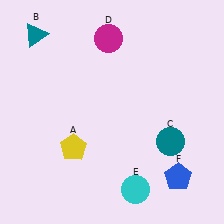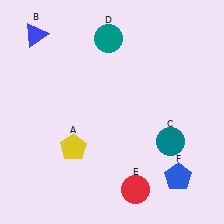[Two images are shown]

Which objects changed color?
B changed from teal to blue. D changed from magenta to teal. E changed from cyan to red.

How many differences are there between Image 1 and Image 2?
There are 3 differences between the two images.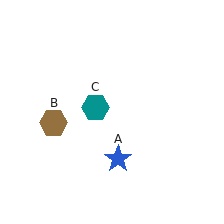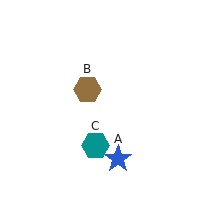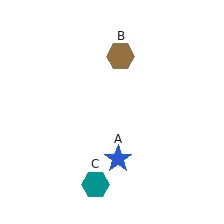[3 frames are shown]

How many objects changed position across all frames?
2 objects changed position: brown hexagon (object B), teal hexagon (object C).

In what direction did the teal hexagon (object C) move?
The teal hexagon (object C) moved down.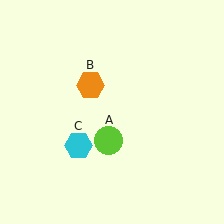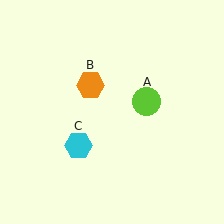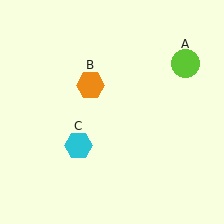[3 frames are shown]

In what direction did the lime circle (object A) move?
The lime circle (object A) moved up and to the right.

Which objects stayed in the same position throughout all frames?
Orange hexagon (object B) and cyan hexagon (object C) remained stationary.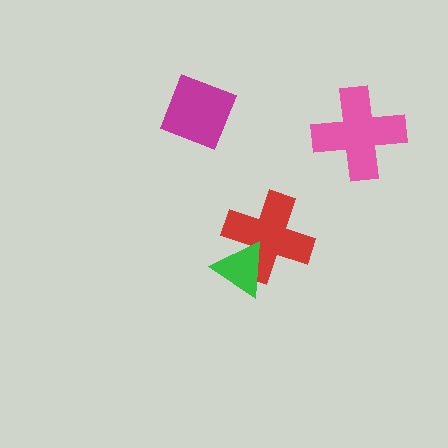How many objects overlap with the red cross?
1 object overlaps with the red cross.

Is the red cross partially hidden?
Yes, it is partially covered by another shape.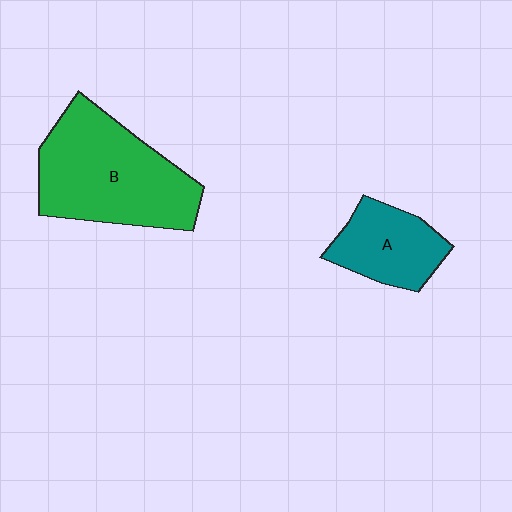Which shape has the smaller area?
Shape A (teal).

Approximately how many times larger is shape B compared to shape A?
Approximately 2.0 times.